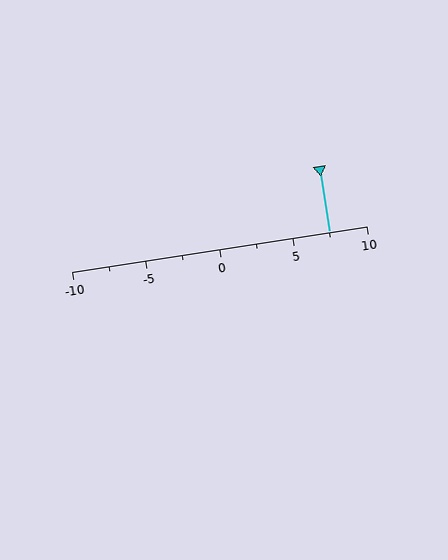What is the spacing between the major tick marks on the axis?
The major ticks are spaced 5 apart.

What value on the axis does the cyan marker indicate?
The marker indicates approximately 7.5.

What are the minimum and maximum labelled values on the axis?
The axis runs from -10 to 10.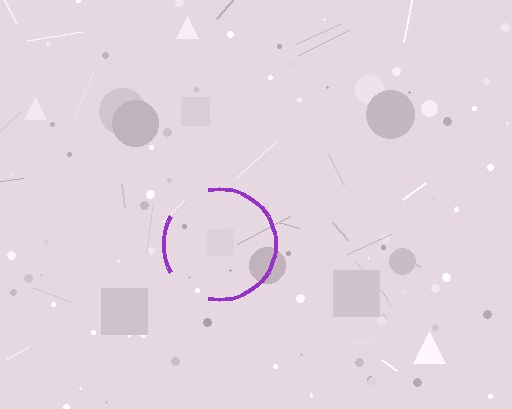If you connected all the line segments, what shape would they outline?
They would outline a circle.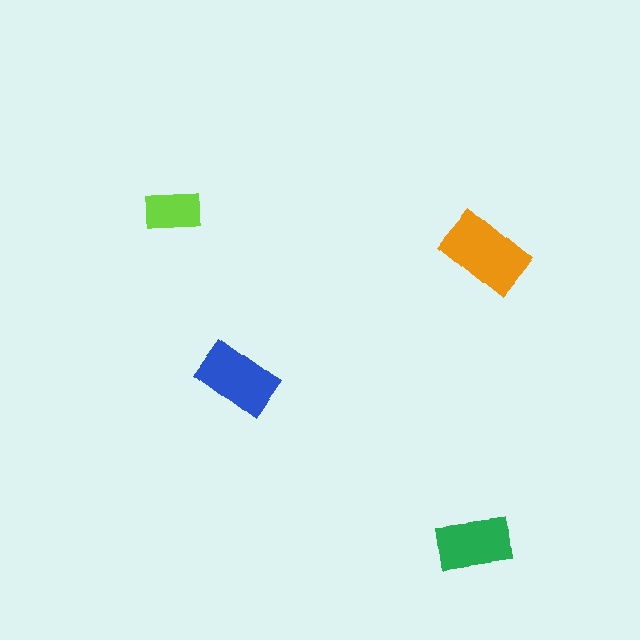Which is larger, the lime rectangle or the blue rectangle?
The blue one.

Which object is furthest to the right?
The orange rectangle is rightmost.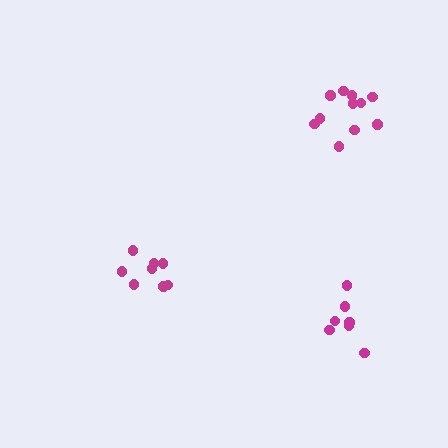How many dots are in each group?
Group 1: 8 dots, Group 2: 11 dots, Group 3: 7 dots (26 total).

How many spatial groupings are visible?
There are 3 spatial groupings.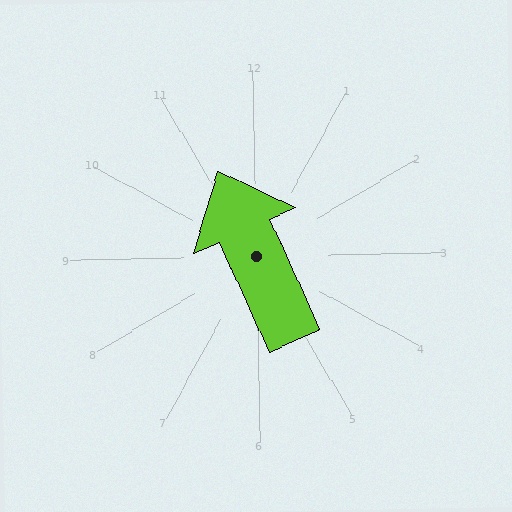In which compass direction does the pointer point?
Northwest.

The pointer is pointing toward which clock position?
Roughly 11 o'clock.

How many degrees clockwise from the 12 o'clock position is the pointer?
Approximately 337 degrees.